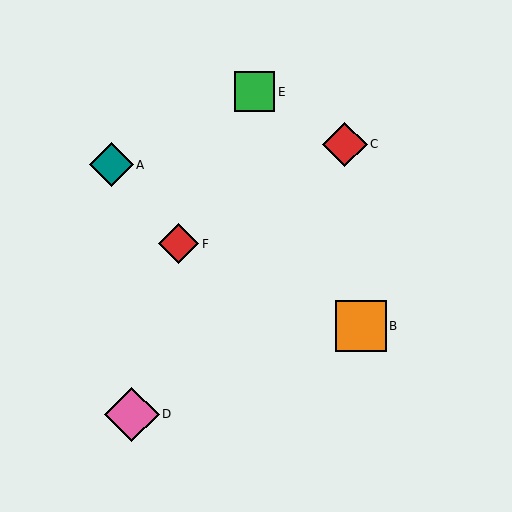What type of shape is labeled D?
Shape D is a pink diamond.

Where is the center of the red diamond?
The center of the red diamond is at (179, 244).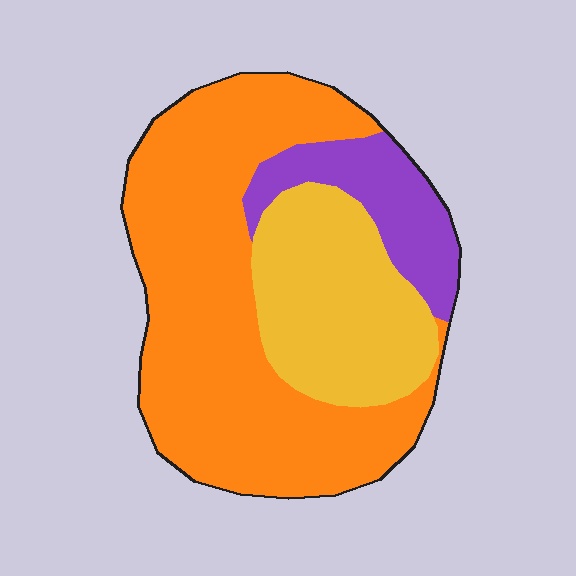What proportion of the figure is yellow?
Yellow takes up about one quarter (1/4) of the figure.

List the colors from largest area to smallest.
From largest to smallest: orange, yellow, purple.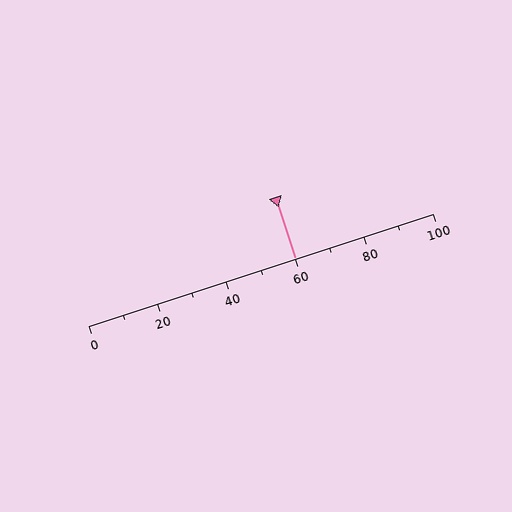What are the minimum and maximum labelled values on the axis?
The axis runs from 0 to 100.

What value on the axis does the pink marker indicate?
The marker indicates approximately 60.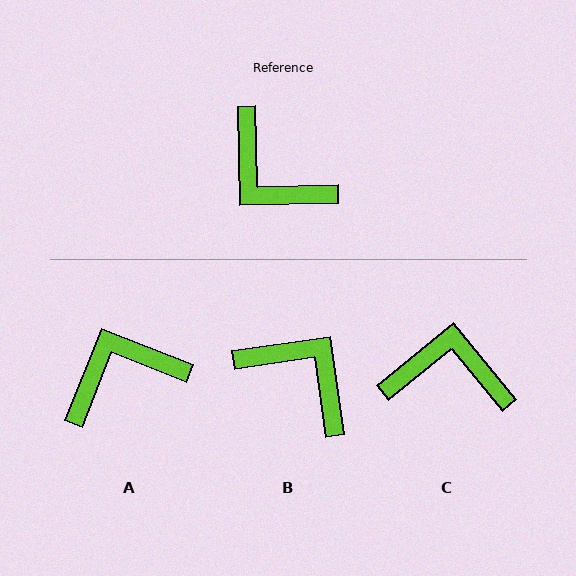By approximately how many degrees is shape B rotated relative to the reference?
Approximately 173 degrees clockwise.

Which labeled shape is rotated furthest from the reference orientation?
B, about 173 degrees away.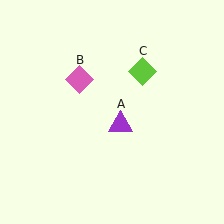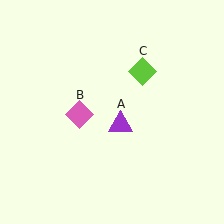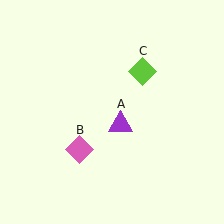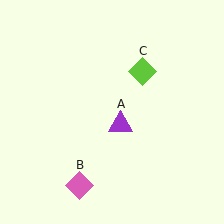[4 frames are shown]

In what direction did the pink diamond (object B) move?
The pink diamond (object B) moved down.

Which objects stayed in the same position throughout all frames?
Purple triangle (object A) and lime diamond (object C) remained stationary.